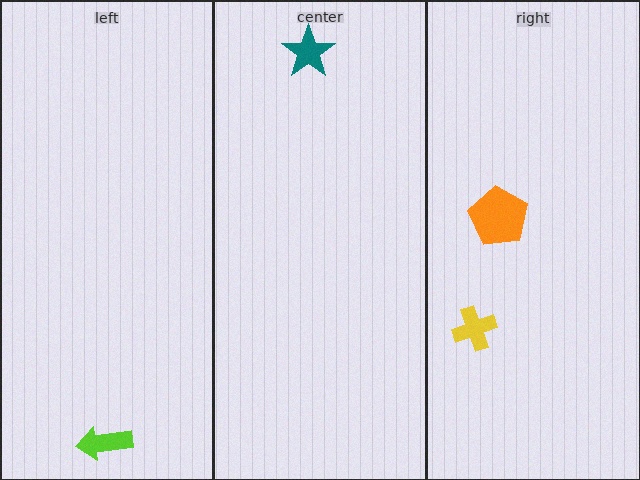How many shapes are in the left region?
1.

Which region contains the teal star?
The center region.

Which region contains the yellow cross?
The right region.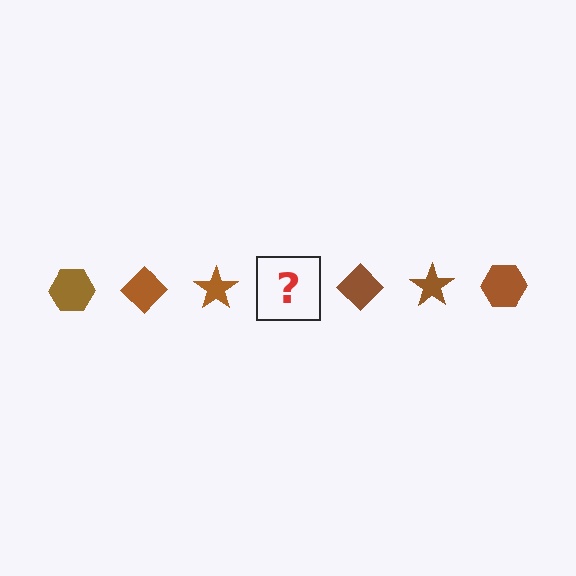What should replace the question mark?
The question mark should be replaced with a brown hexagon.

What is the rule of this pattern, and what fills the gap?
The rule is that the pattern cycles through hexagon, diamond, star shapes in brown. The gap should be filled with a brown hexagon.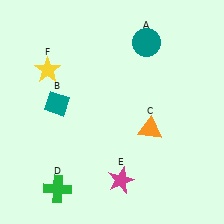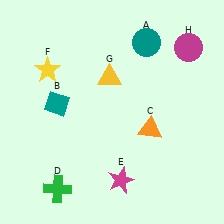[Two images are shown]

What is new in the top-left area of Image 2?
A yellow triangle (G) was added in the top-left area of Image 2.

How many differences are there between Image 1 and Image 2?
There are 2 differences between the two images.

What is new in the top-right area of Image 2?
A magenta circle (H) was added in the top-right area of Image 2.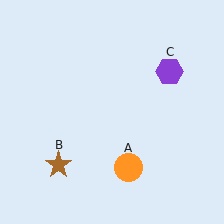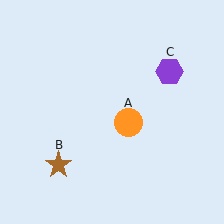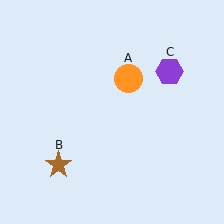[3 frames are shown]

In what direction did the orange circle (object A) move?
The orange circle (object A) moved up.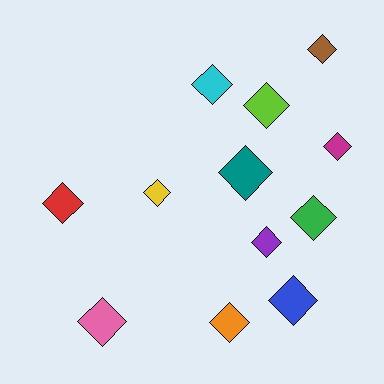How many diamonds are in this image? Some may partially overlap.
There are 12 diamonds.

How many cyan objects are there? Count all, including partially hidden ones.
There is 1 cyan object.